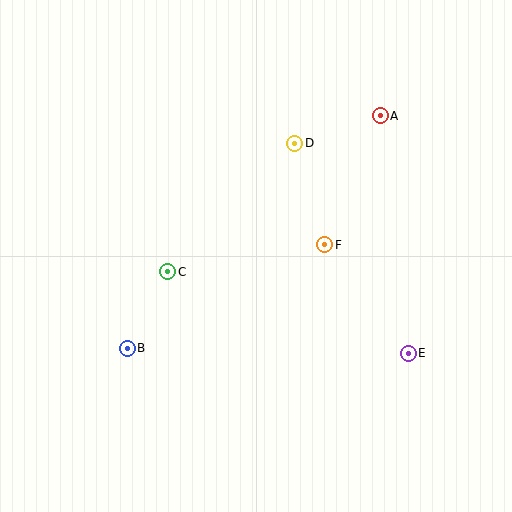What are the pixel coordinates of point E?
Point E is at (408, 353).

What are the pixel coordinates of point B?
Point B is at (127, 348).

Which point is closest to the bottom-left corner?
Point B is closest to the bottom-left corner.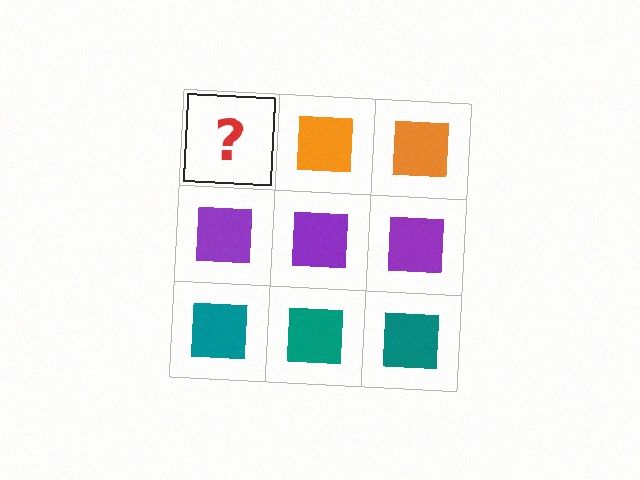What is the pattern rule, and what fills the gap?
The rule is that each row has a consistent color. The gap should be filled with an orange square.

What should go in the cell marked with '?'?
The missing cell should contain an orange square.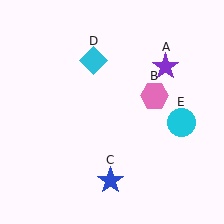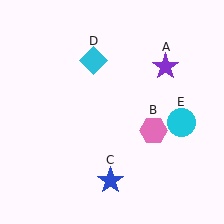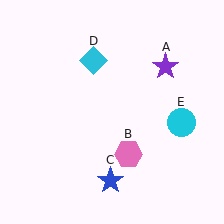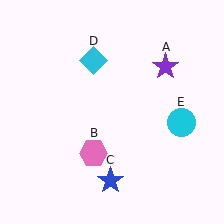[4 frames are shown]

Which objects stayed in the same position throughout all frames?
Purple star (object A) and blue star (object C) and cyan diamond (object D) and cyan circle (object E) remained stationary.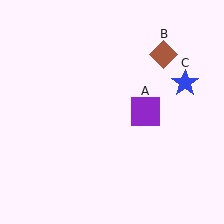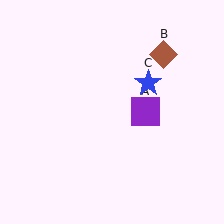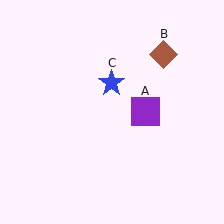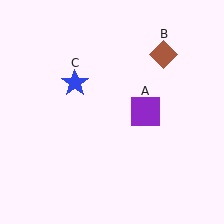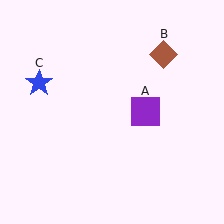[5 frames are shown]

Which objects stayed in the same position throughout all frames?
Purple square (object A) and brown diamond (object B) remained stationary.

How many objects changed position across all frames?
1 object changed position: blue star (object C).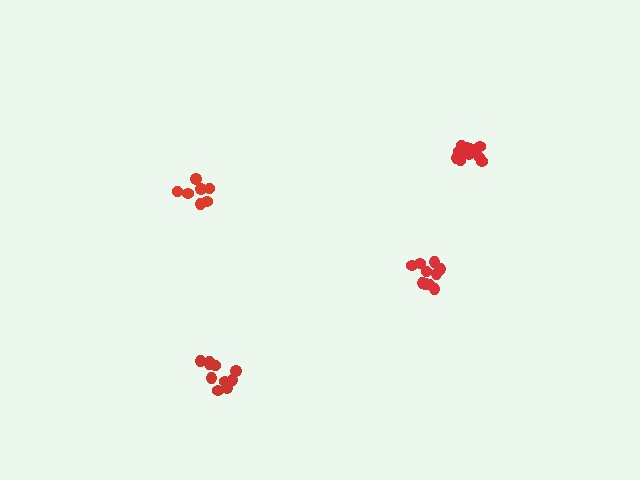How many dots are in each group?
Group 1: 10 dots, Group 2: 13 dots, Group 3: 7 dots, Group 4: 10 dots (40 total).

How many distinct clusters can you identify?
There are 4 distinct clusters.